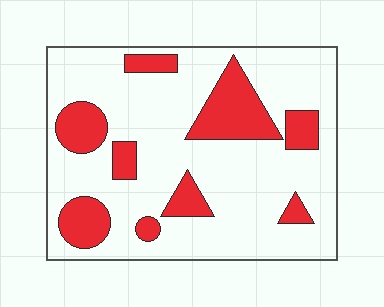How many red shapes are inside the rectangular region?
9.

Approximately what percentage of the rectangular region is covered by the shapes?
Approximately 25%.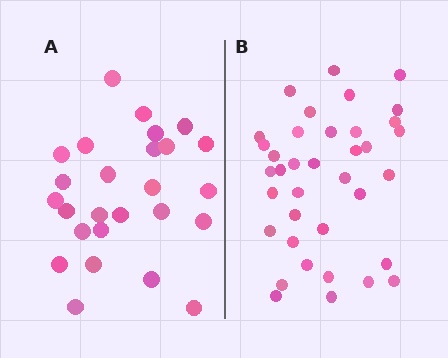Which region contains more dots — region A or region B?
Region B (the right region) has more dots.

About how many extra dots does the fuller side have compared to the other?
Region B has roughly 12 or so more dots than region A.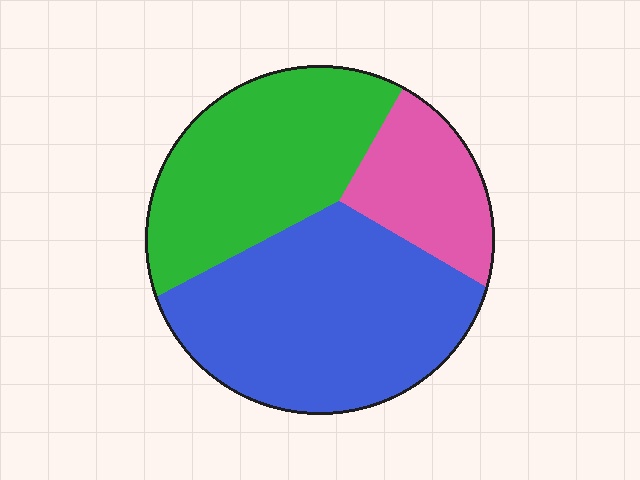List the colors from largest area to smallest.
From largest to smallest: blue, green, pink.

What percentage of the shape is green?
Green covers roughly 35% of the shape.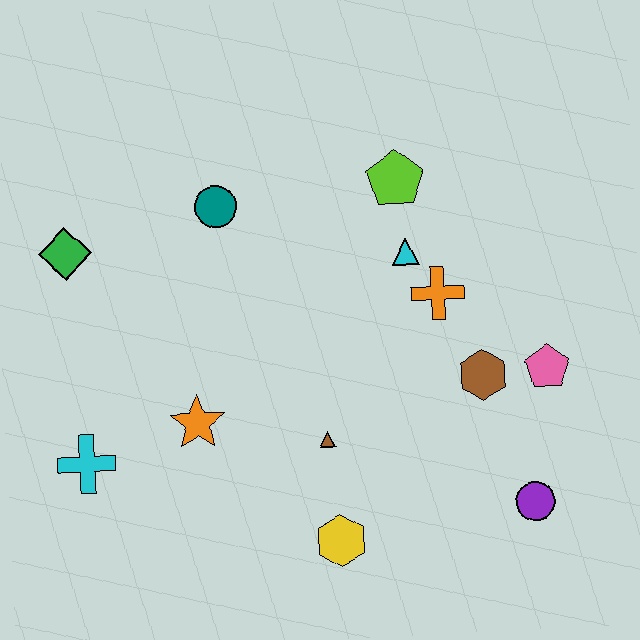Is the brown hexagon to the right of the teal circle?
Yes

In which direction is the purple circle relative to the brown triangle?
The purple circle is to the right of the brown triangle.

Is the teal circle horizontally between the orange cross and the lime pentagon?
No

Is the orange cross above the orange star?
Yes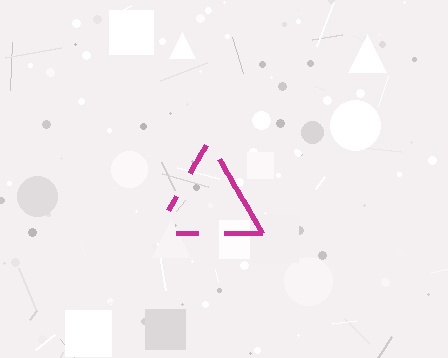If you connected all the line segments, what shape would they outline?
They would outline a triangle.